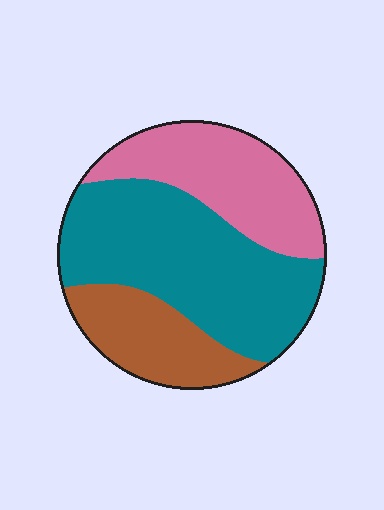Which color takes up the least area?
Brown, at roughly 20%.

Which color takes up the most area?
Teal, at roughly 50%.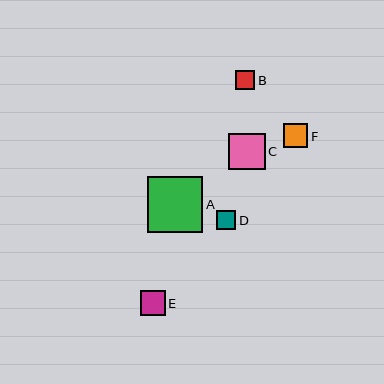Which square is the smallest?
Square B is the smallest with a size of approximately 19 pixels.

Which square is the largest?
Square A is the largest with a size of approximately 55 pixels.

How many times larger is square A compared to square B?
Square A is approximately 2.9 times the size of square B.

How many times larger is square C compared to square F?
Square C is approximately 1.5 times the size of square F.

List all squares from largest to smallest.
From largest to smallest: A, C, E, F, D, B.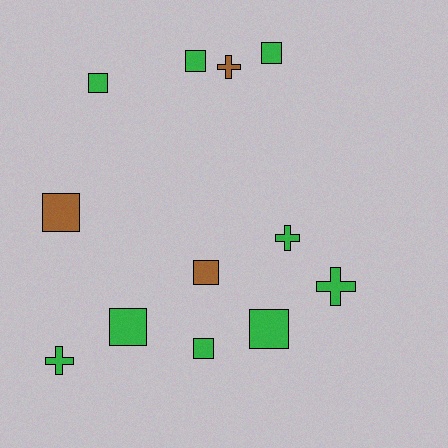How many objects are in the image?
There are 12 objects.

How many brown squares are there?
There are 2 brown squares.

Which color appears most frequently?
Green, with 9 objects.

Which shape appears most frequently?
Square, with 8 objects.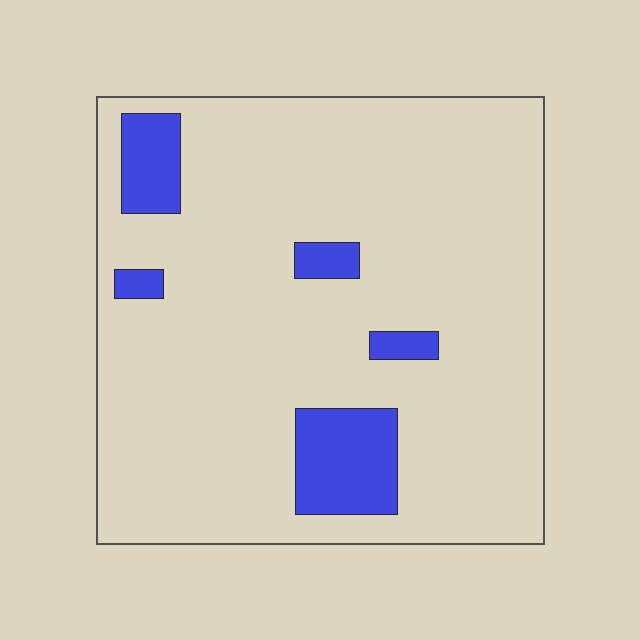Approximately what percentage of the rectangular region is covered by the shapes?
Approximately 10%.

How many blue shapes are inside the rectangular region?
5.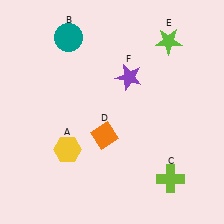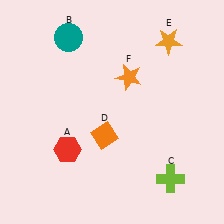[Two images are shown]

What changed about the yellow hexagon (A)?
In Image 1, A is yellow. In Image 2, it changed to red.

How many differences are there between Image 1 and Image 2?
There are 3 differences between the two images.